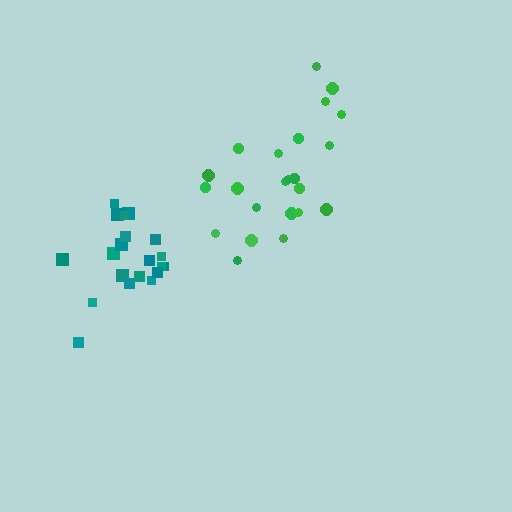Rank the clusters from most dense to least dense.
teal, green.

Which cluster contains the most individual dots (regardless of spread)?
Green (23).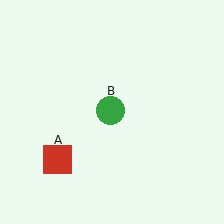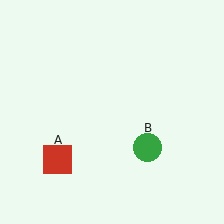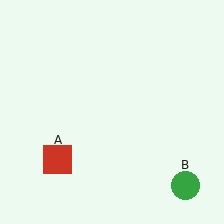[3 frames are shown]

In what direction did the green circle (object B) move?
The green circle (object B) moved down and to the right.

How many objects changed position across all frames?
1 object changed position: green circle (object B).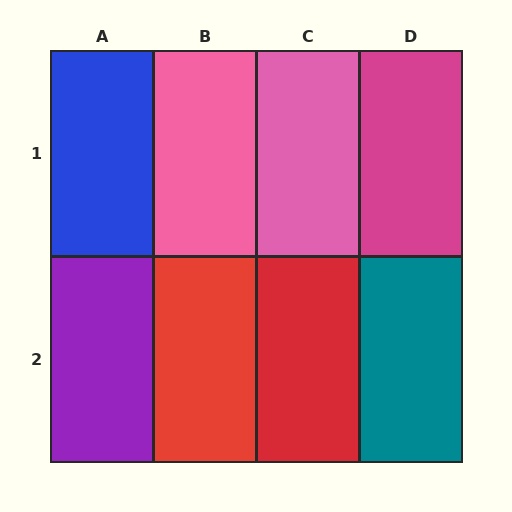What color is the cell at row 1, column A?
Blue.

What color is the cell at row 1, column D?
Magenta.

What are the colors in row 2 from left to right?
Purple, red, red, teal.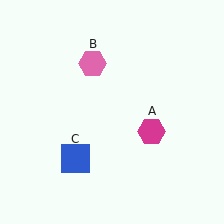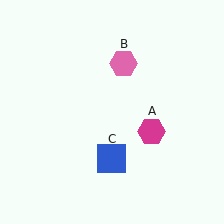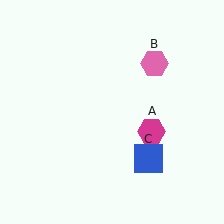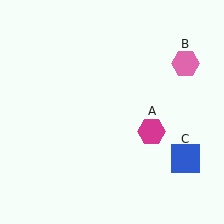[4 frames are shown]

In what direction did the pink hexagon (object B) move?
The pink hexagon (object B) moved right.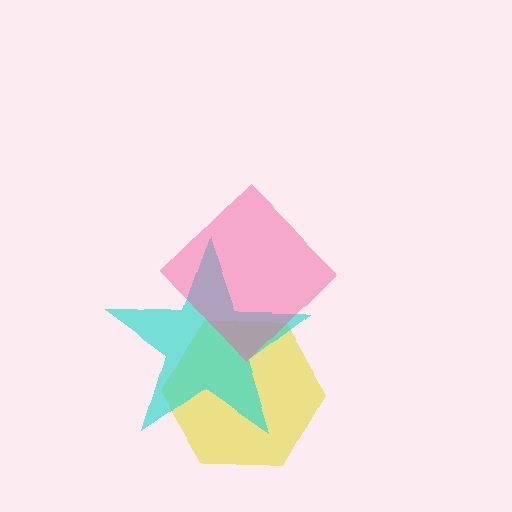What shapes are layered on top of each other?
The layered shapes are: a yellow hexagon, a cyan star, a pink diamond.